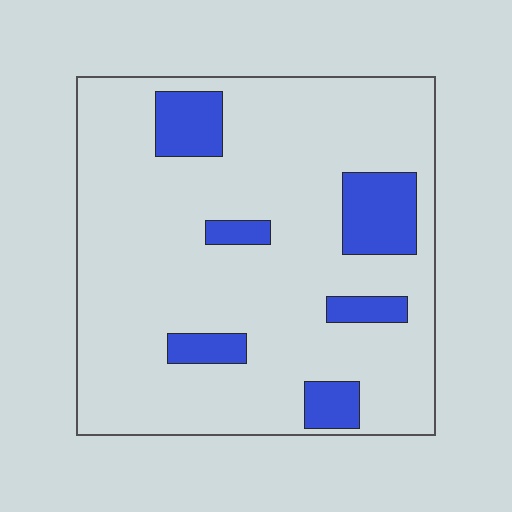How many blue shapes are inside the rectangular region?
6.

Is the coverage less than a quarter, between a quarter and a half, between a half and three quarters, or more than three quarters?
Less than a quarter.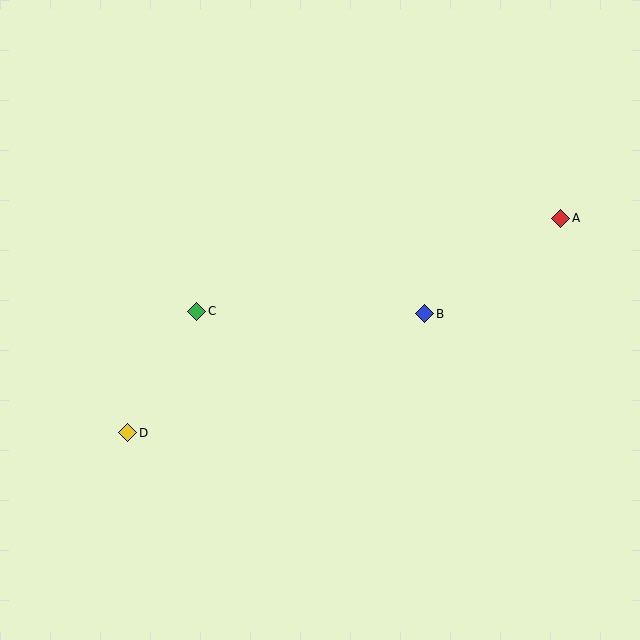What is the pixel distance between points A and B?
The distance between A and B is 166 pixels.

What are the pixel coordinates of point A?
Point A is at (561, 218).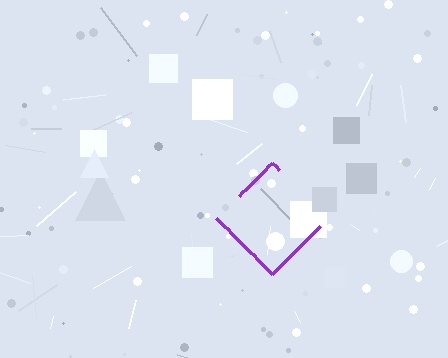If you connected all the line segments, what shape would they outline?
They would outline a diamond.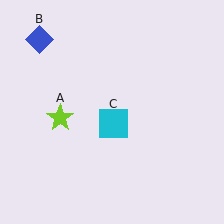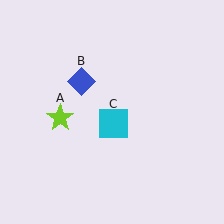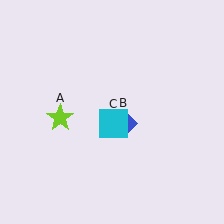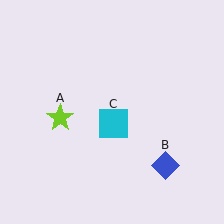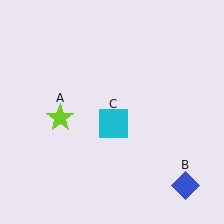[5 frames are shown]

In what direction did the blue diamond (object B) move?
The blue diamond (object B) moved down and to the right.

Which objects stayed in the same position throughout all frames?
Lime star (object A) and cyan square (object C) remained stationary.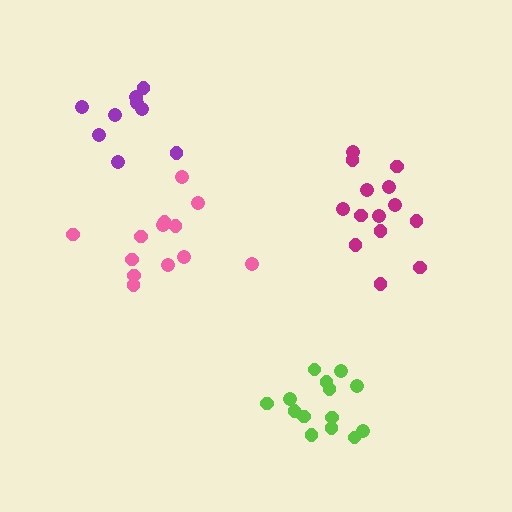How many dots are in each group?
Group 1: 9 dots, Group 2: 14 dots, Group 3: 14 dots, Group 4: 13 dots (50 total).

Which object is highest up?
The purple cluster is topmost.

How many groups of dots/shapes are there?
There are 4 groups.